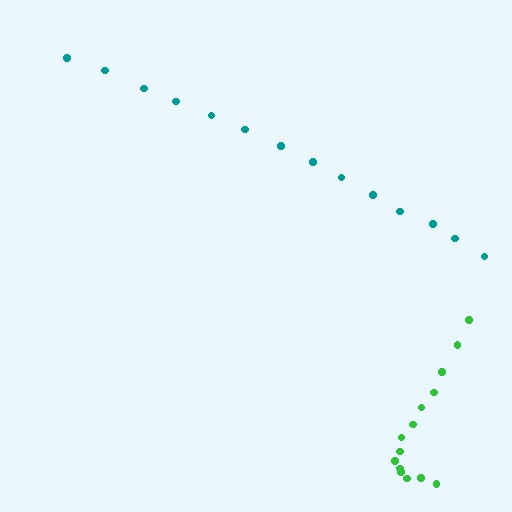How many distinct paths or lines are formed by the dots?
There are 2 distinct paths.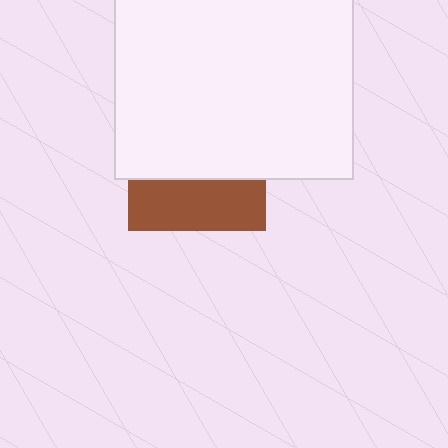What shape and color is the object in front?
The object in front is a white square.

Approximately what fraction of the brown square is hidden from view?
Roughly 62% of the brown square is hidden behind the white square.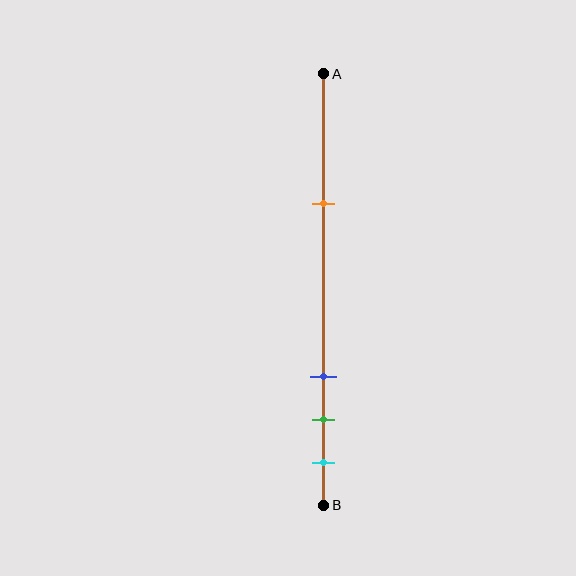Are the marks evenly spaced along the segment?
No, the marks are not evenly spaced.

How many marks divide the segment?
There are 4 marks dividing the segment.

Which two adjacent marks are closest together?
The green and cyan marks are the closest adjacent pair.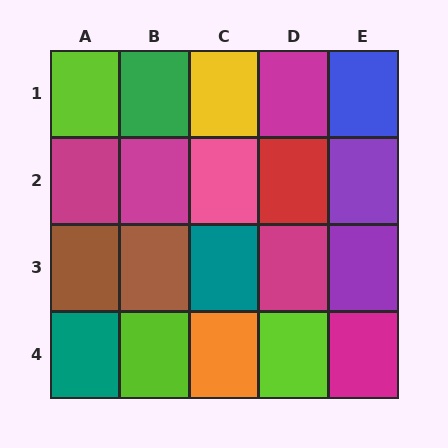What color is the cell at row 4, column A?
Teal.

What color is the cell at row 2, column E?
Purple.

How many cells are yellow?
1 cell is yellow.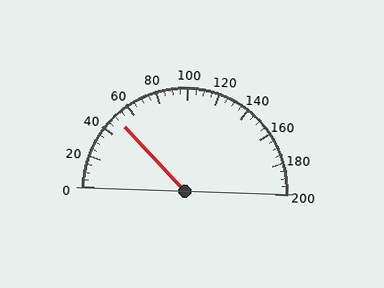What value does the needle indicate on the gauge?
The needle indicates approximately 50.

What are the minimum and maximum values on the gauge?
The gauge ranges from 0 to 200.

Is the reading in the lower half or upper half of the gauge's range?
The reading is in the lower half of the range (0 to 200).